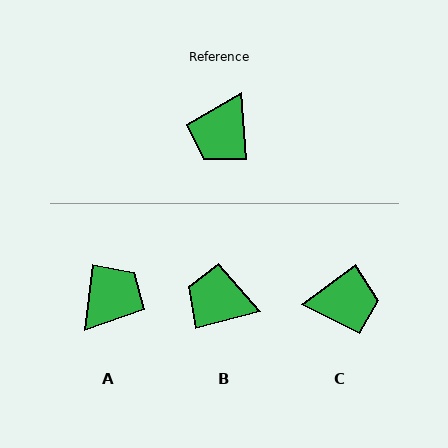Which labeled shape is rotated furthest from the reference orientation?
A, about 168 degrees away.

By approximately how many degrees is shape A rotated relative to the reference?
Approximately 168 degrees counter-clockwise.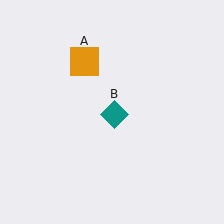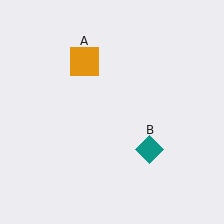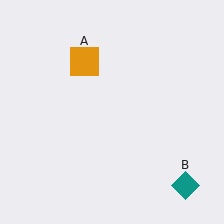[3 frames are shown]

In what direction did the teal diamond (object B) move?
The teal diamond (object B) moved down and to the right.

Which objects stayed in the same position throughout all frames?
Orange square (object A) remained stationary.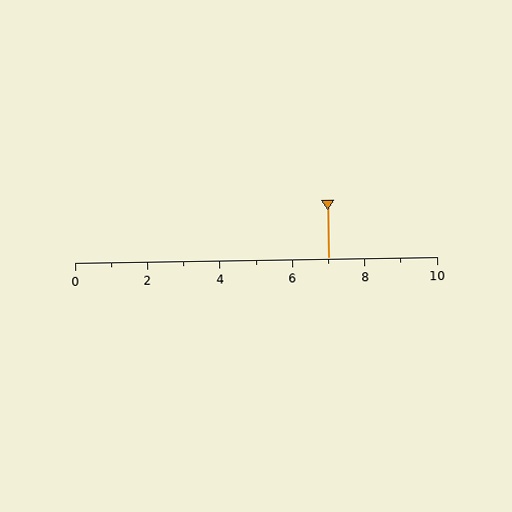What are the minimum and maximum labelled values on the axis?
The axis runs from 0 to 10.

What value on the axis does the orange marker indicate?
The marker indicates approximately 7.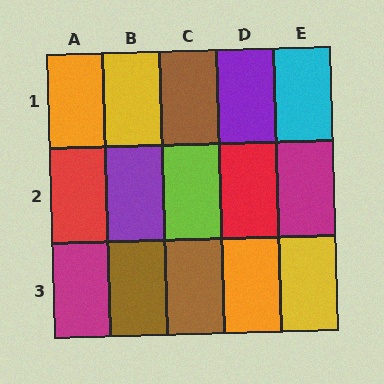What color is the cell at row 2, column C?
Lime.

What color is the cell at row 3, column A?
Magenta.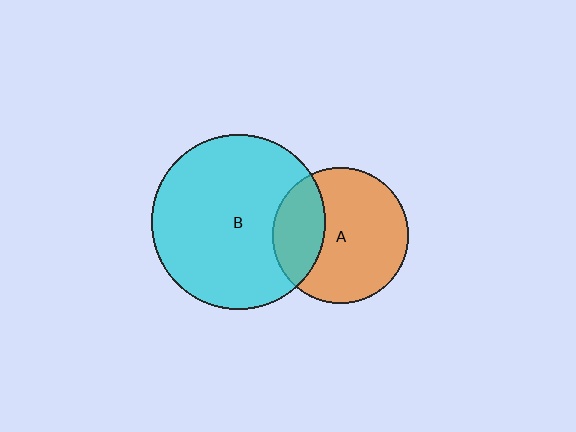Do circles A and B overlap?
Yes.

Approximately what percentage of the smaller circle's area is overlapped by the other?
Approximately 30%.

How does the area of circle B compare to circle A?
Approximately 1.6 times.